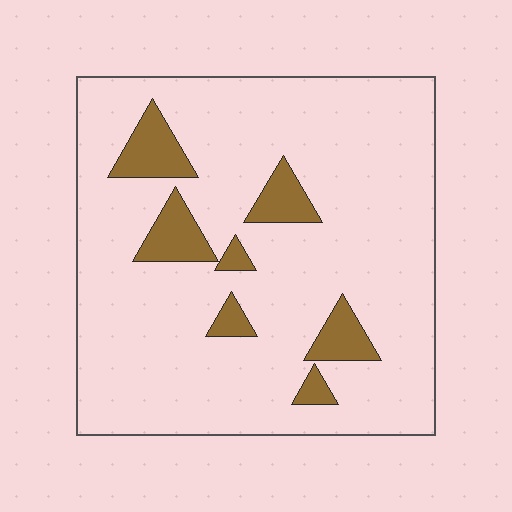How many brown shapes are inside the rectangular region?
7.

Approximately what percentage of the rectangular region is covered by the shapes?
Approximately 10%.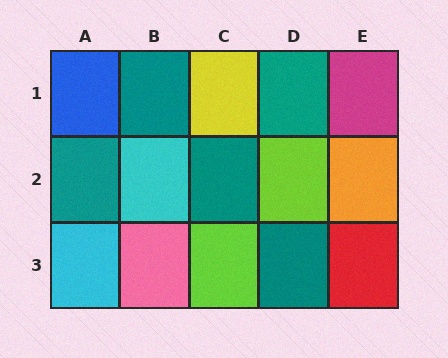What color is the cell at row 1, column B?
Teal.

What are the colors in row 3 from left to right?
Cyan, pink, lime, teal, red.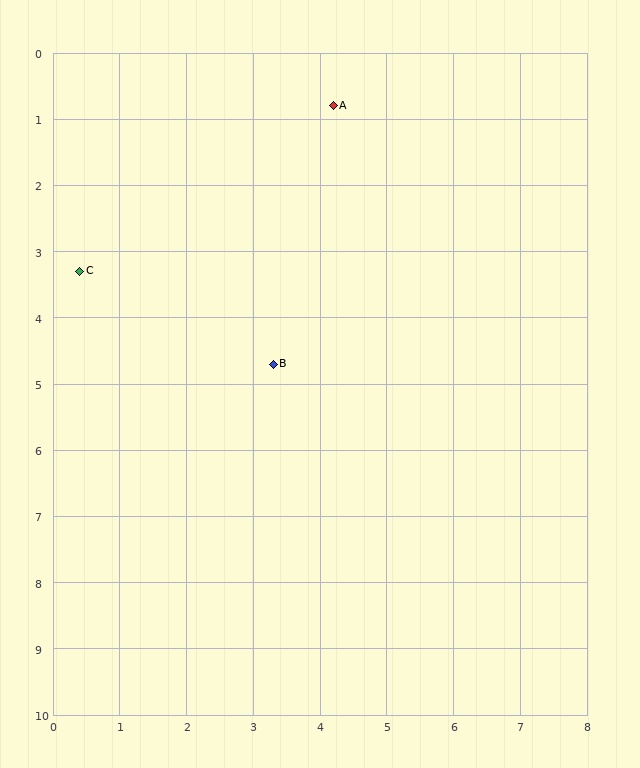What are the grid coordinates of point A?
Point A is at approximately (4.2, 0.8).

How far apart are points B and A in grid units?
Points B and A are about 4.0 grid units apart.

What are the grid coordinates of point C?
Point C is at approximately (0.4, 3.3).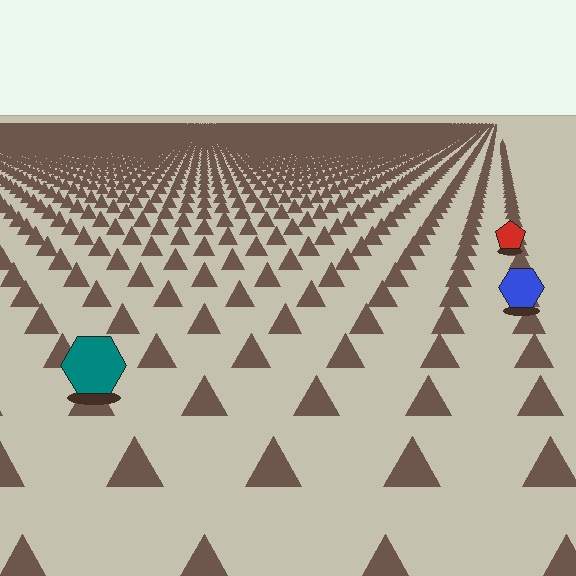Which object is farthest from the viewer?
The red pentagon is farthest from the viewer. It appears smaller and the ground texture around it is denser.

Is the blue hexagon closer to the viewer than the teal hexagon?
No. The teal hexagon is closer — you can tell from the texture gradient: the ground texture is coarser near it.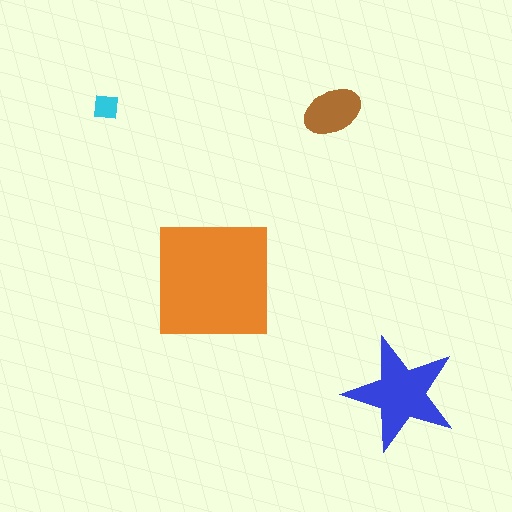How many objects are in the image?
There are 4 objects in the image.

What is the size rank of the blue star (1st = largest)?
2nd.